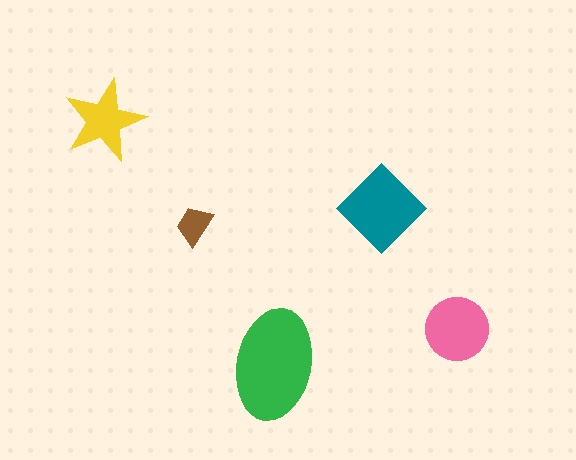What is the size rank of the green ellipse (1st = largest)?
1st.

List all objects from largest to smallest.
The green ellipse, the teal diamond, the pink circle, the yellow star, the brown trapezoid.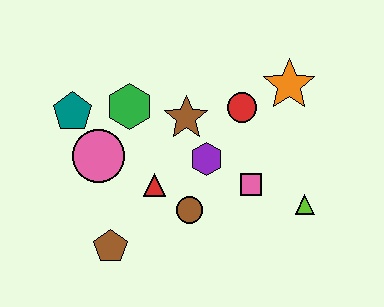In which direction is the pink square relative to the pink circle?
The pink square is to the right of the pink circle.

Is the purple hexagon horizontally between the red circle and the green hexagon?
Yes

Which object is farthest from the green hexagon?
The lime triangle is farthest from the green hexagon.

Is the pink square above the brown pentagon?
Yes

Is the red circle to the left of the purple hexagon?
No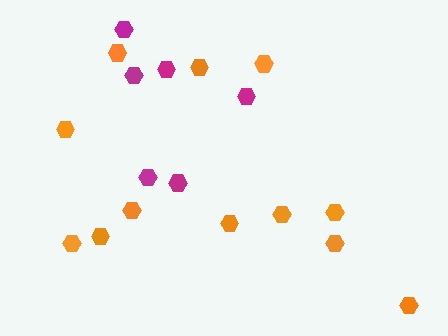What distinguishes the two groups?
There are 2 groups: one group of magenta hexagons (6) and one group of orange hexagons (12).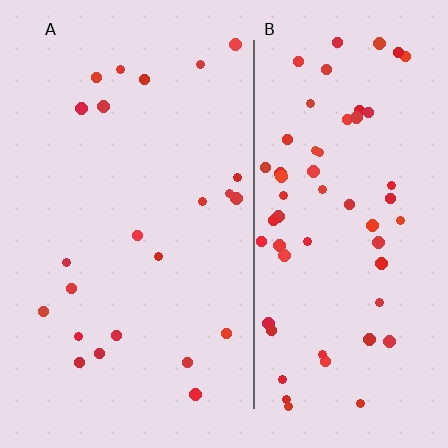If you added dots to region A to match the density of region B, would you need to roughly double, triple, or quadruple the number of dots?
Approximately triple.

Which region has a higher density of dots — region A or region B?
B (the right).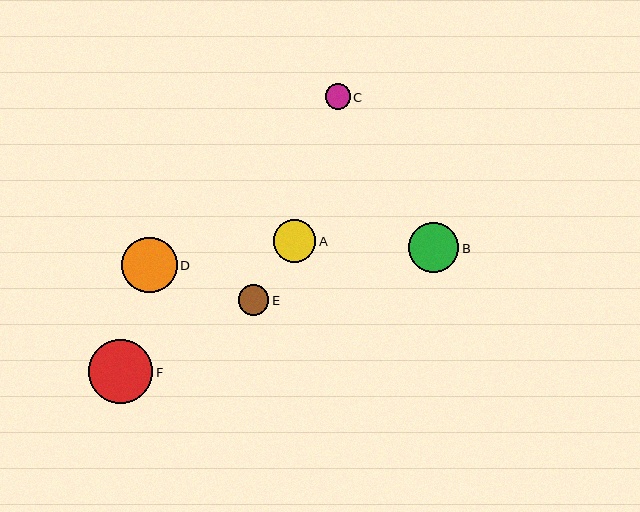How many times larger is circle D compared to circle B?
Circle D is approximately 1.1 times the size of circle B.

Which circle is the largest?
Circle F is the largest with a size of approximately 64 pixels.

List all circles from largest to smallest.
From largest to smallest: F, D, B, A, E, C.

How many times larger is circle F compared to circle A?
Circle F is approximately 1.5 times the size of circle A.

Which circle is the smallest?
Circle C is the smallest with a size of approximately 25 pixels.